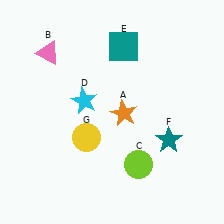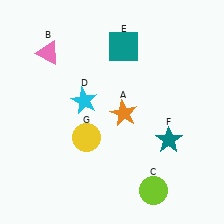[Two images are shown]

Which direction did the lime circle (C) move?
The lime circle (C) moved down.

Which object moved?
The lime circle (C) moved down.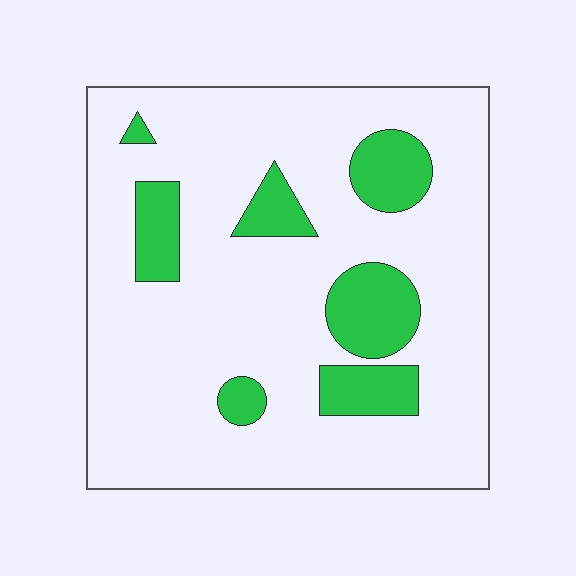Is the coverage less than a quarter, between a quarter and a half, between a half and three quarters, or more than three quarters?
Less than a quarter.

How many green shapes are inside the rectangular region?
7.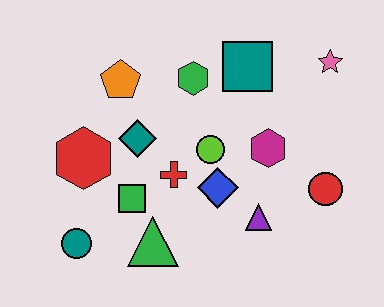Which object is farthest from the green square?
The pink star is farthest from the green square.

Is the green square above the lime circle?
No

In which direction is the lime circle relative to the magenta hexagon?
The lime circle is to the left of the magenta hexagon.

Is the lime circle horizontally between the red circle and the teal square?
No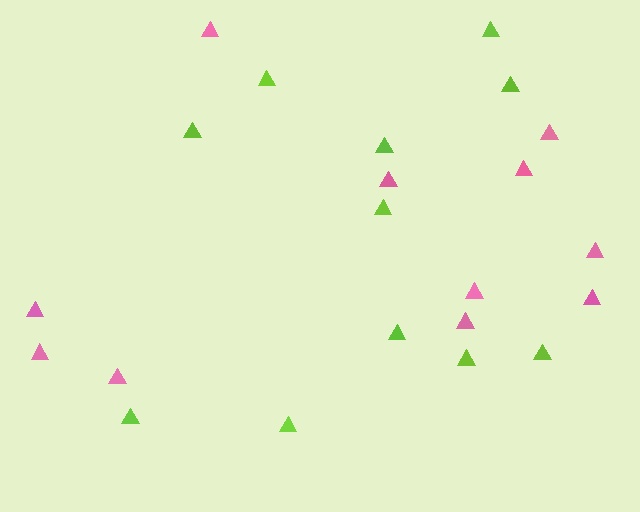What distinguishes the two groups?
There are 2 groups: one group of lime triangles (11) and one group of pink triangles (11).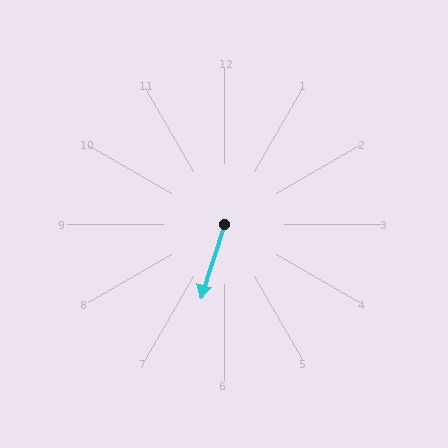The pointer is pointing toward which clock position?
Roughly 7 o'clock.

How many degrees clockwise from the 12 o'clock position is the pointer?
Approximately 198 degrees.